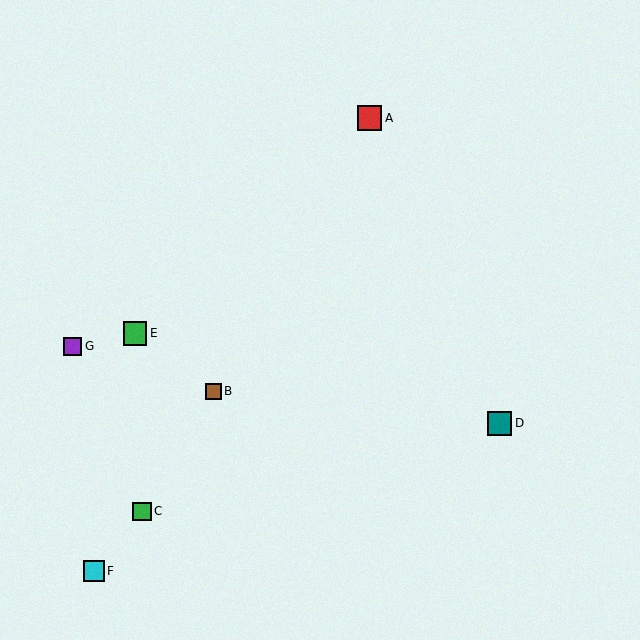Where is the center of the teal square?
The center of the teal square is at (500, 423).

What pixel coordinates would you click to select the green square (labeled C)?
Click at (142, 511) to select the green square C.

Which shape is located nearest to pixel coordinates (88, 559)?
The cyan square (labeled F) at (94, 571) is nearest to that location.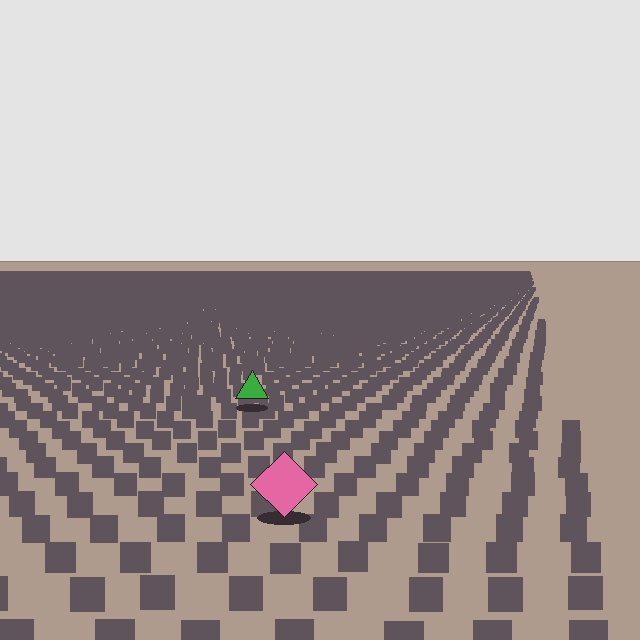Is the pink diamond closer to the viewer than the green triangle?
Yes. The pink diamond is closer — you can tell from the texture gradient: the ground texture is coarser near it.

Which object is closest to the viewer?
The pink diamond is closest. The texture marks near it are larger and more spread out.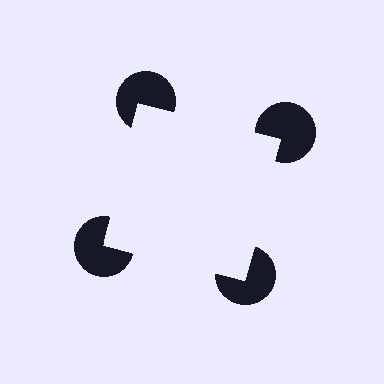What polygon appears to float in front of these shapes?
An illusory square — its edges are inferred from the aligned wedge cuts in the pac-man discs, not physically drawn.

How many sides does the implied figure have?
4 sides.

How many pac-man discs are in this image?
There are 4 — one at each vertex of the illusory square.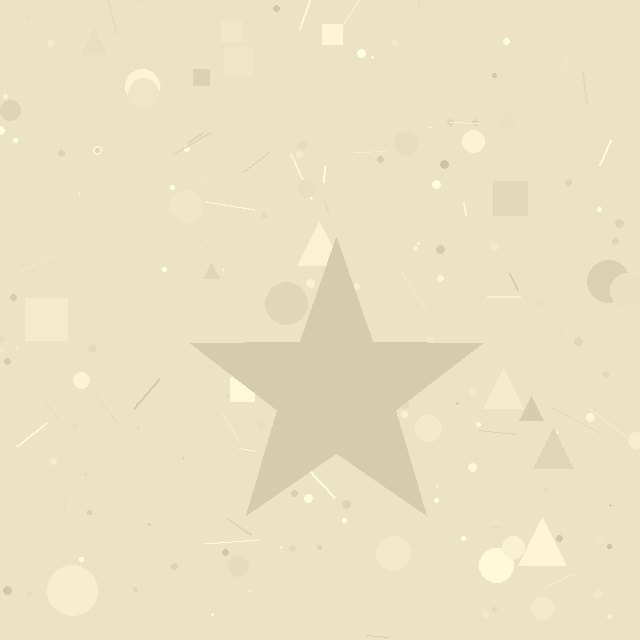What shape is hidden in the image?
A star is hidden in the image.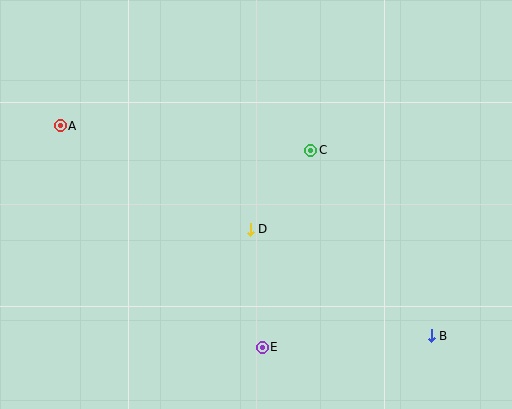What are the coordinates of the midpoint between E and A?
The midpoint between E and A is at (161, 237).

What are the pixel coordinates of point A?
Point A is at (60, 126).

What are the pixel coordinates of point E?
Point E is at (262, 347).